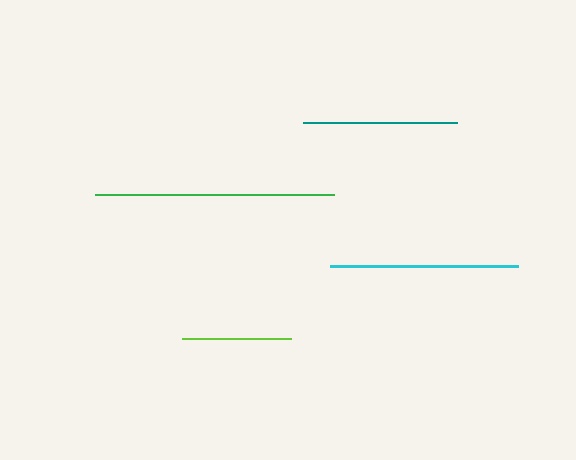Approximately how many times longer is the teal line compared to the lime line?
The teal line is approximately 1.4 times the length of the lime line.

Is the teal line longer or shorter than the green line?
The green line is longer than the teal line.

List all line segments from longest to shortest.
From longest to shortest: green, cyan, teal, lime.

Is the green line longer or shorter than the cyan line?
The green line is longer than the cyan line.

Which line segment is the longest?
The green line is the longest at approximately 239 pixels.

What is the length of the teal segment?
The teal segment is approximately 154 pixels long.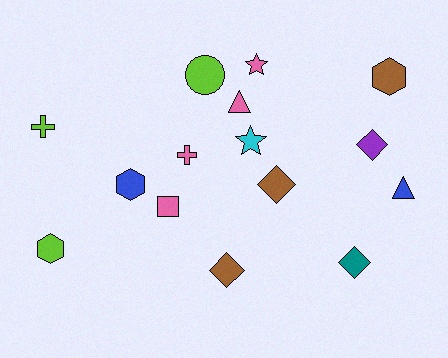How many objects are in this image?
There are 15 objects.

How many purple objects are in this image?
There is 1 purple object.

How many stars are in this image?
There are 2 stars.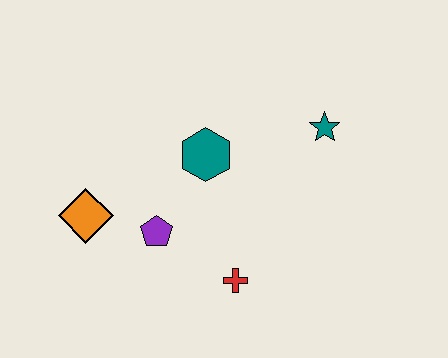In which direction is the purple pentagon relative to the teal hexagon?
The purple pentagon is below the teal hexagon.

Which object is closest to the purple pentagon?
The orange diamond is closest to the purple pentagon.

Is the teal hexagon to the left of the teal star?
Yes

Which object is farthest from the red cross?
The teal star is farthest from the red cross.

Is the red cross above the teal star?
No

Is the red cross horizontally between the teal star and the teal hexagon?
Yes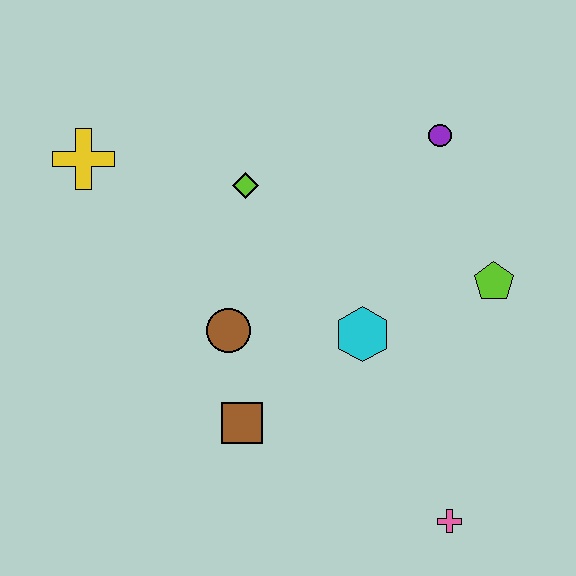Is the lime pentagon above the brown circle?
Yes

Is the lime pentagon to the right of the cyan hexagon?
Yes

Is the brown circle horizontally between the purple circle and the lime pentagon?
No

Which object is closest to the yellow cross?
The lime diamond is closest to the yellow cross.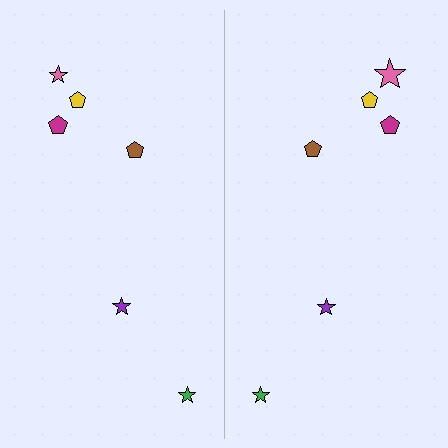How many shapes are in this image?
There are 12 shapes in this image.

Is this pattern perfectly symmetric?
No, the pattern is not perfectly symmetric. The pink star on the right side has a different size than its mirror counterpart.